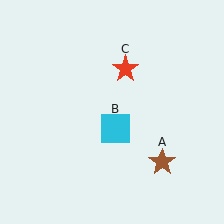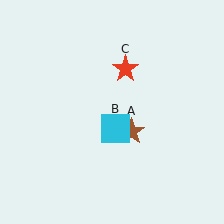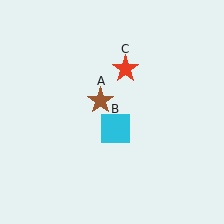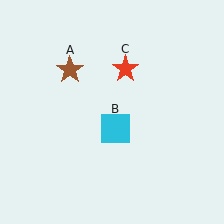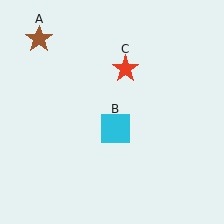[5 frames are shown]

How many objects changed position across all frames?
1 object changed position: brown star (object A).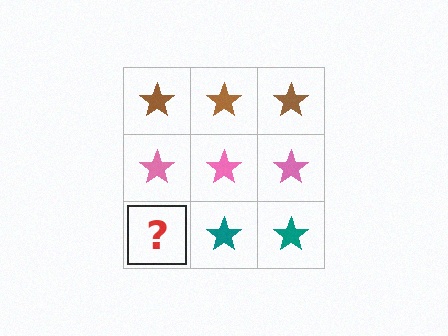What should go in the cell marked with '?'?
The missing cell should contain a teal star.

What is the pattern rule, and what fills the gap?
The rule is that each row has a consistent color. The gap should be filled with a teal star.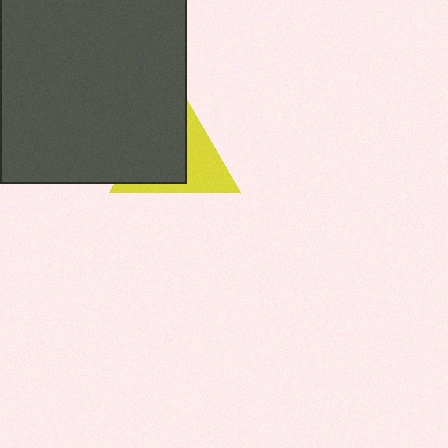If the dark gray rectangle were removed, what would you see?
You would see the complete yellow triangle.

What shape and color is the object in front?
The object in front is a dark gray rectangle.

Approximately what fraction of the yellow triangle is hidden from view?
Roughly 57% of the yellow triangle is hidden behind the dark gray rectangle.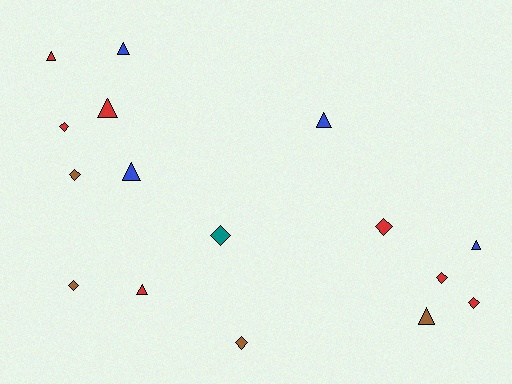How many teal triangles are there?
There are no teal triangles.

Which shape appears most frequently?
Triangle, with 8 objects.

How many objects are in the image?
There are 16 objects.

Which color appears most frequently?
Red, with 7 objects.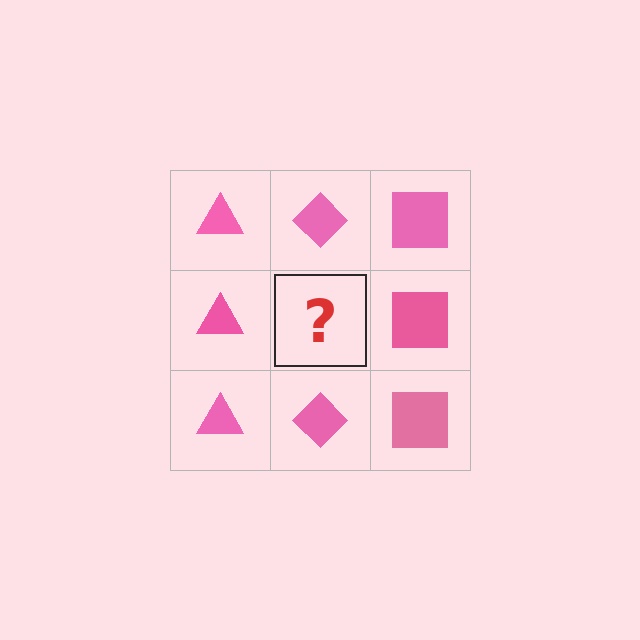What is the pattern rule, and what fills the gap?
The rule is that each column has a consistent shape. The gap should be filled with a pink diamond.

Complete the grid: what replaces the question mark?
The question mark should be replaced with a pink diamond.